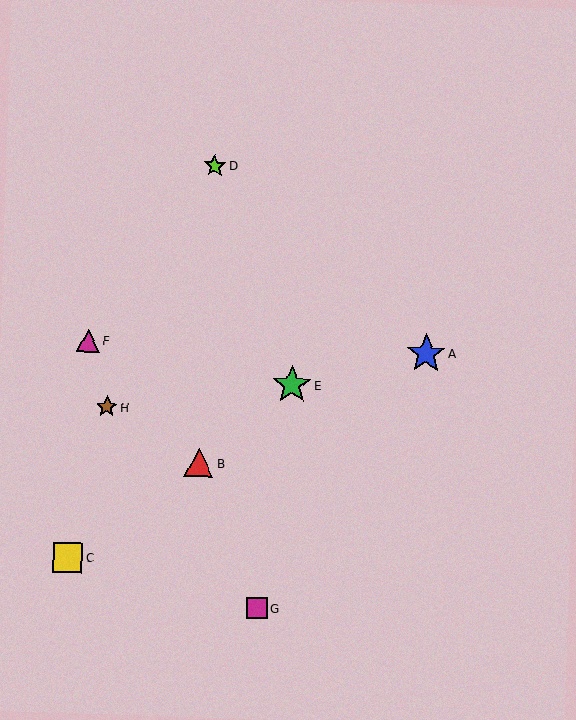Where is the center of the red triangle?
The center of the red triangle is at (199, 463).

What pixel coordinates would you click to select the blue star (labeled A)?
Click at (426, 354) to select the blue star A.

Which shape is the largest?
The blue star (labeled A) is the largest.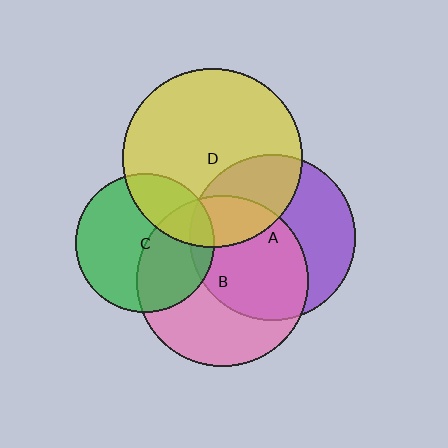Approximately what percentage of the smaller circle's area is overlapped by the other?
Approximately 10%.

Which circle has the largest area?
Circle D (yellow).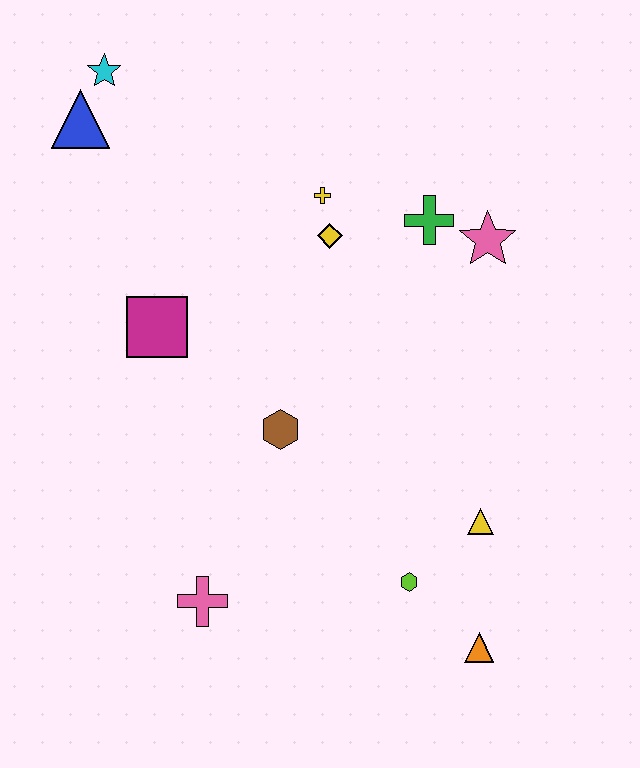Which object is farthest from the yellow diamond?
The orange triangle is farthest from the yellow diamond.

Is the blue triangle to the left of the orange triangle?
Yes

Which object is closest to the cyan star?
The blue triangle is closest to the cyan star.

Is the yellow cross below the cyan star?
Yes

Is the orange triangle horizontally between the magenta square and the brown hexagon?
No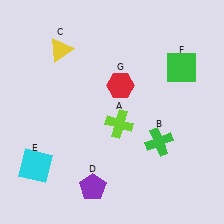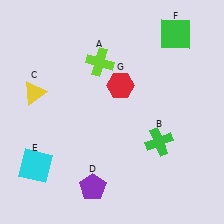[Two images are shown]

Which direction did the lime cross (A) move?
The lime cross (A) moved up.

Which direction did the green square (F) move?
The green square (F) moved up.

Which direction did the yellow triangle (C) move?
The yellow triangle (C) moved down.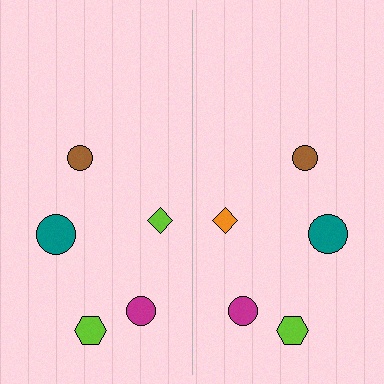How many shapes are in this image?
There are 10 shapes in this image.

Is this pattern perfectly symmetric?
No, the pattern is not perfectly symmetric. The orange diamond on the right side breaks the symmetry — its mirror counterpart is lime.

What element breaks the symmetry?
The orange diamond on the right side breaks the symmetry — its mirror counterpart is lime.